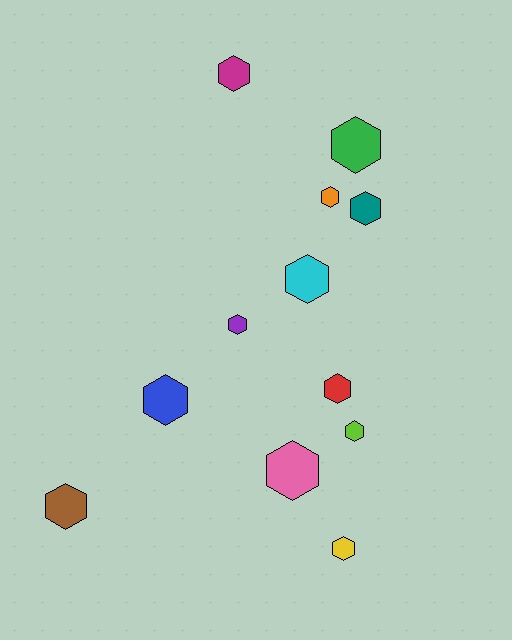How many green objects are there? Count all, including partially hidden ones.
There is 1 green object.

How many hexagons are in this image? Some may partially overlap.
There are 12 hexagons.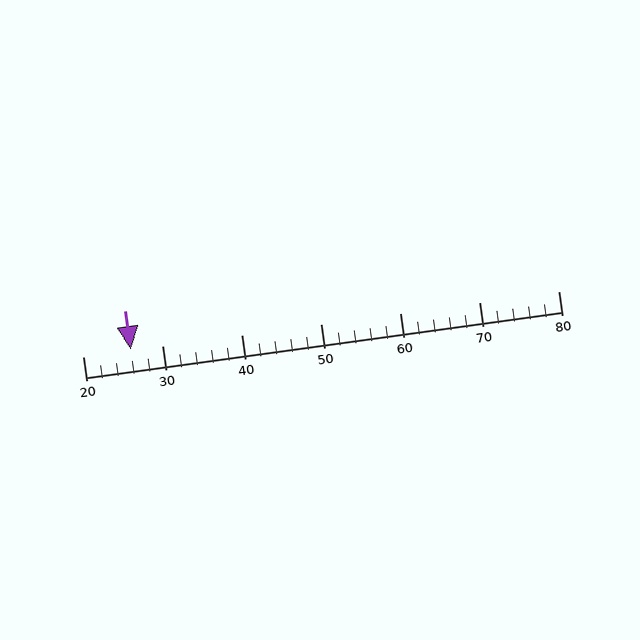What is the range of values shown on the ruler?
The ruler shows values from 20 to 80.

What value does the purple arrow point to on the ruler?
The purple arrow points to approximately 26.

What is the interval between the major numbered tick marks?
The major tick marks are spaced 10 units apart.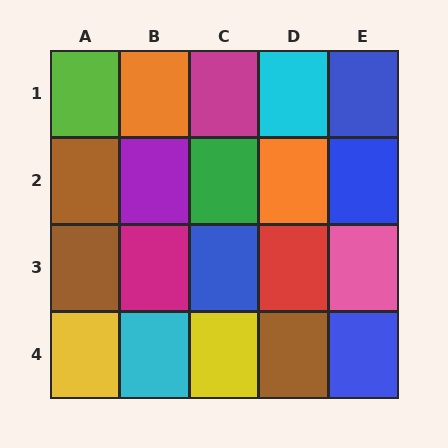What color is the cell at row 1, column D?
Cyan.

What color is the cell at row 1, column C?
Magenta.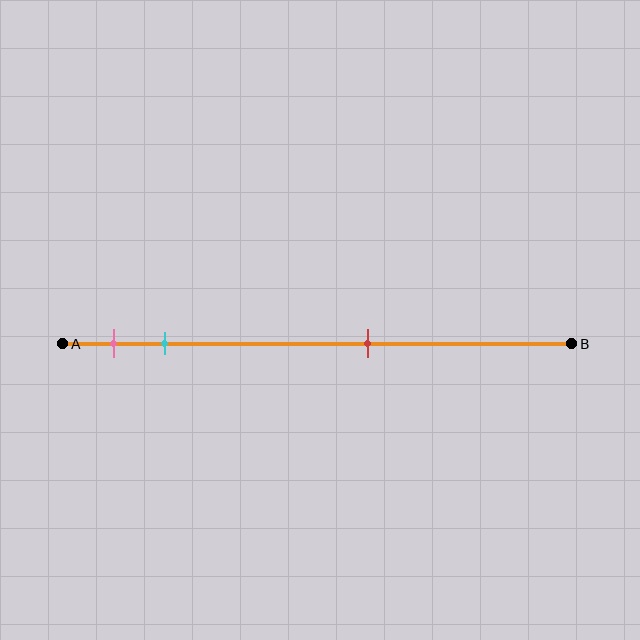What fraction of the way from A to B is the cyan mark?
The cyan mark is approximately 20% (0.2) of the way from A to B.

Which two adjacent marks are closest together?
The pink and cyan marks are the closest adjacent pair.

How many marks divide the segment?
There are 3 marks dividing the segment.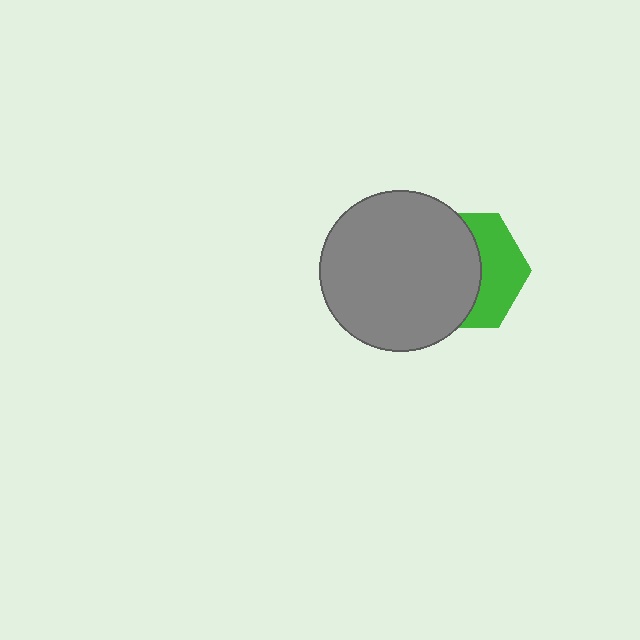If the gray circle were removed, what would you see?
You would see the complete green hexagon.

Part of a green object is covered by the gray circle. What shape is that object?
It is a hexagon.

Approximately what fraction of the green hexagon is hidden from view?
Roughly 59% of the green hexagon is hidden behind the gray circle.